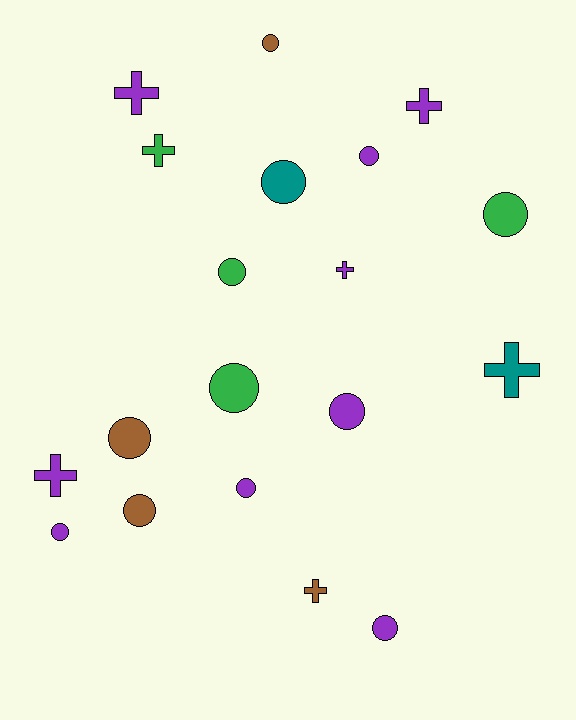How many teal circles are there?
There is 1 teal circle.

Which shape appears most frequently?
Circle, with 12 objects.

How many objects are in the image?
There are 19 objects.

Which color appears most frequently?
Purple, with 9 objects.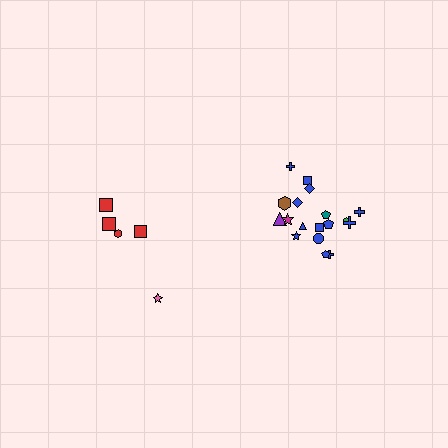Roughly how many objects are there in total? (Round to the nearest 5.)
Roughly 25 objects in total.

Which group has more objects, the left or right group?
The right group.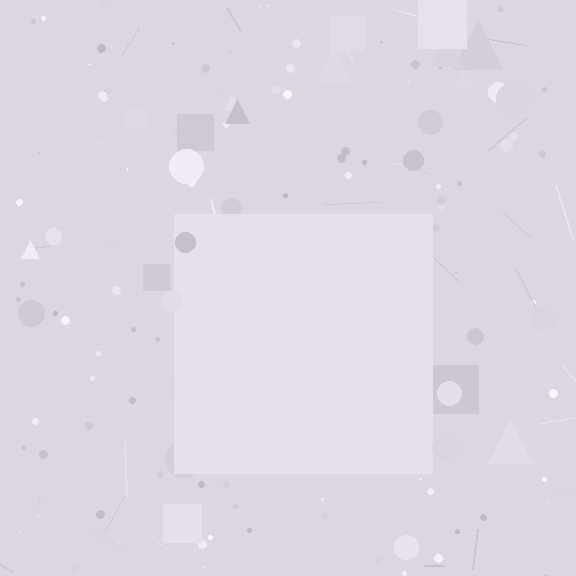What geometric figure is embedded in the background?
A square is embedded in the background.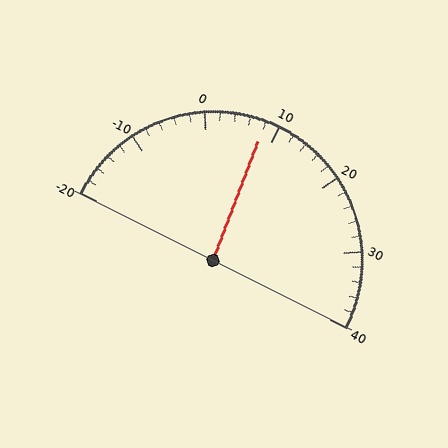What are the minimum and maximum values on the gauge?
The gauge ranges from -20 to 40.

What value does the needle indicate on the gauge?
The needle indicates approximately 8.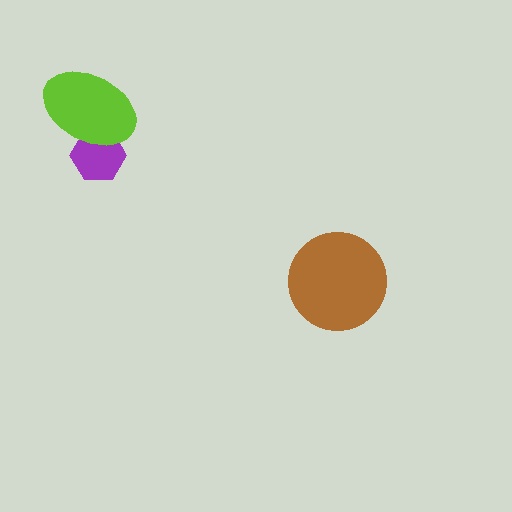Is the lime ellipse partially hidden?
No, no other shape covers it.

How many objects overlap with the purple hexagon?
1 object overlaps with the purple hexagon.